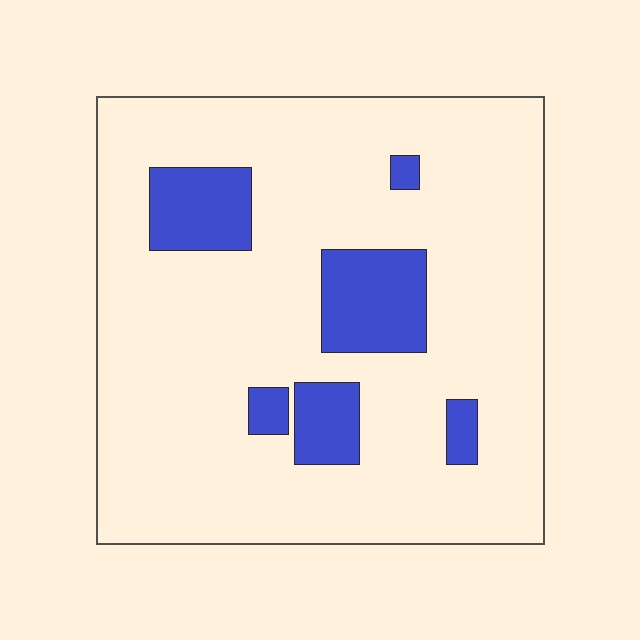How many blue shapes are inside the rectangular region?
6.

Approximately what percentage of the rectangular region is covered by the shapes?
Approximately 15%.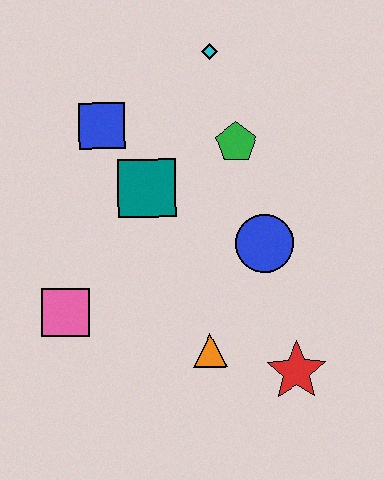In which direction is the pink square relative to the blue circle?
The pink square is to the left of the blue circle.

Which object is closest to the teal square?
The blue square is closest to the teal square.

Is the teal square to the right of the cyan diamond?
No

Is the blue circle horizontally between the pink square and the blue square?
No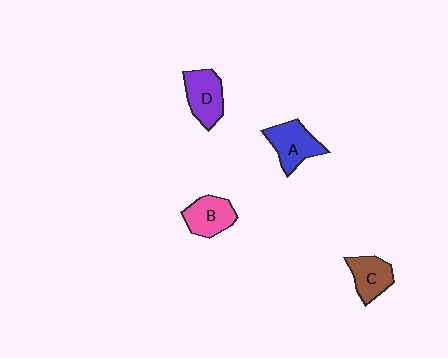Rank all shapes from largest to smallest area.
From largest to smallest: A (blue), D (purple), B (pink), C (brown).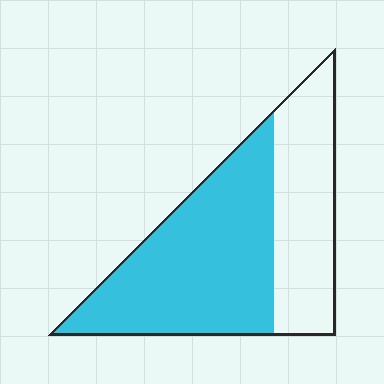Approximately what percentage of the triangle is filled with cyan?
Approximately 60%.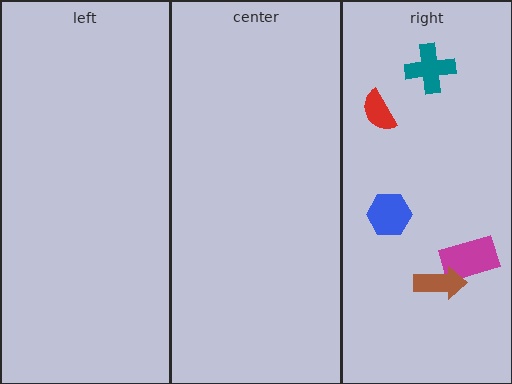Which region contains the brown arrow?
The right region.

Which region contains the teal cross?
The right region.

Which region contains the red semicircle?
The right region.